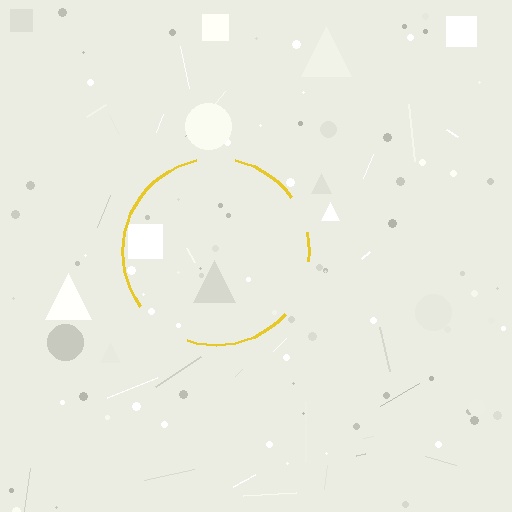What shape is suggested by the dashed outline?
The dashed outline suggests a circle.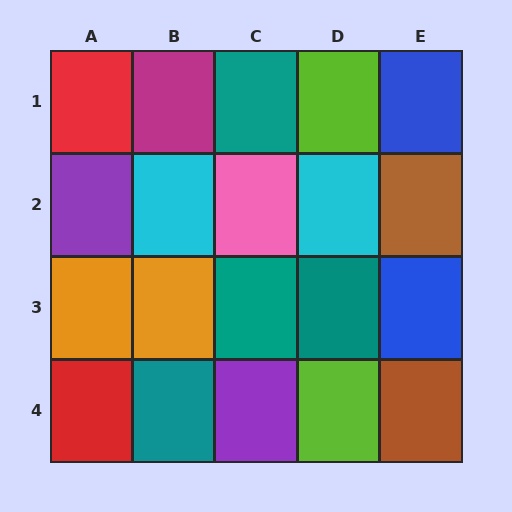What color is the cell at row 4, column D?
Lime.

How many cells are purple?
2 cells are purple.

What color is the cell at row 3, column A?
Orange.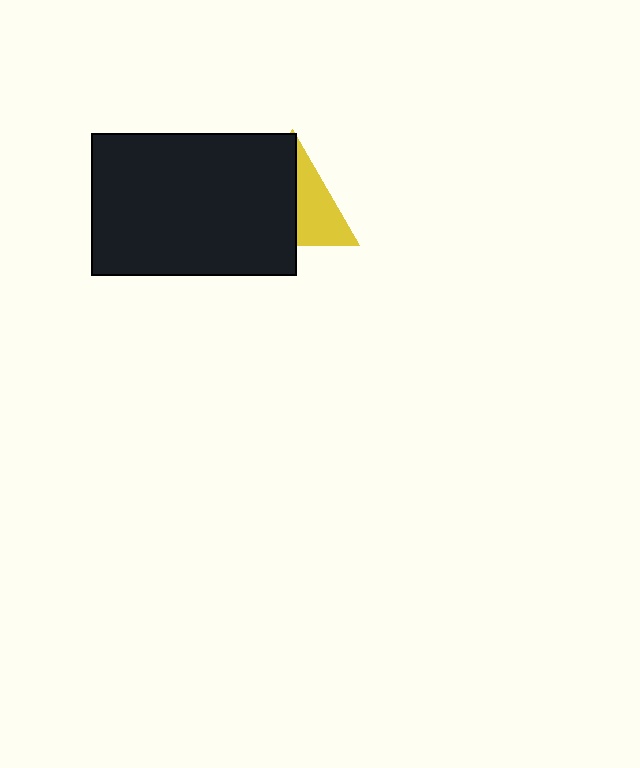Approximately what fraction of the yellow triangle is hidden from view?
Roughly 57% of the yellow triangle is hidden behind the black rectangle.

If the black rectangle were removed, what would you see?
You would see the complete yellow triangle.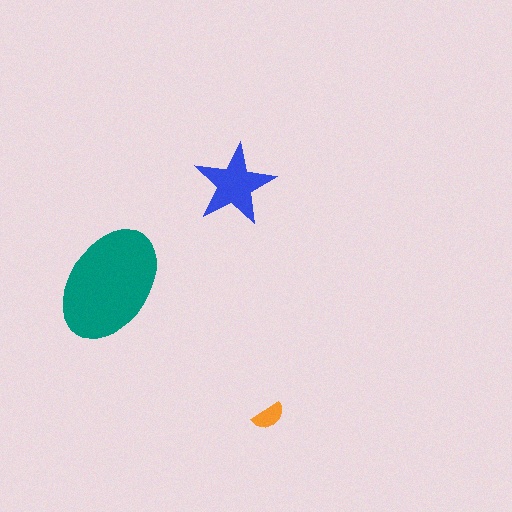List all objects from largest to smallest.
The teal ellipse, the blue star, the orange semicircle.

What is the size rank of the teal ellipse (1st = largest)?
1st.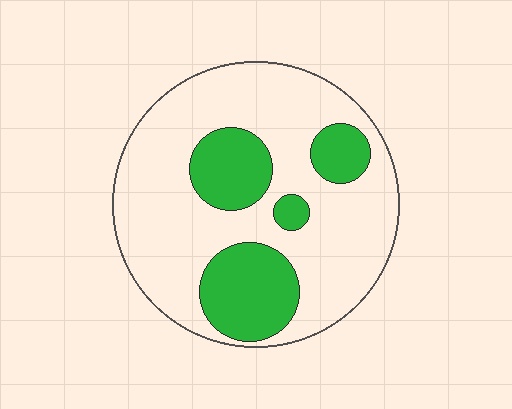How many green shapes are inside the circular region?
4.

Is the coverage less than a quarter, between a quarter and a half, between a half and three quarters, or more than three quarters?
Between a quarter and a half.